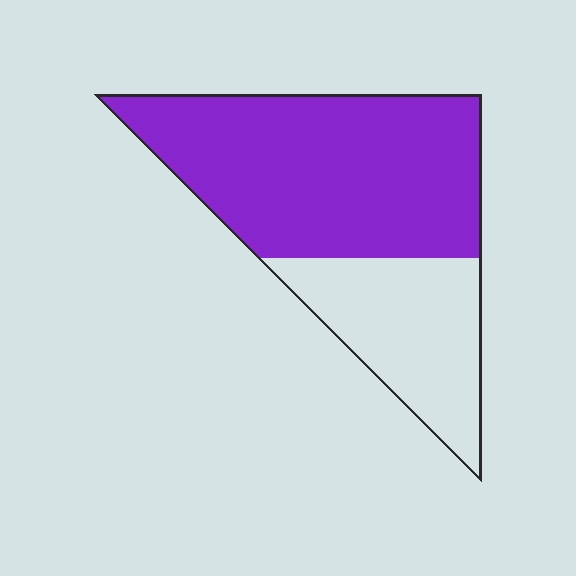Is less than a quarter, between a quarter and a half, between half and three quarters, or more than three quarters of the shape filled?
Between half and three quarters.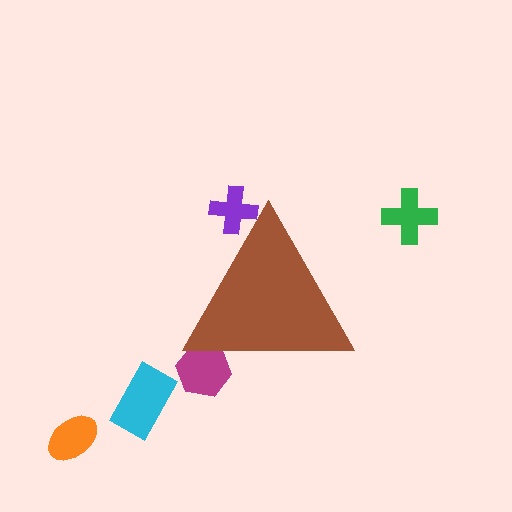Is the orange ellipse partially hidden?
No, the orange ellipse is fully visible.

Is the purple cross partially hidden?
Yes, the purple cross is partially hidden behind the brown triangle.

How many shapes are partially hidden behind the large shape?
2 shapes are partially hidden.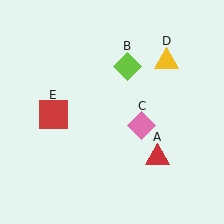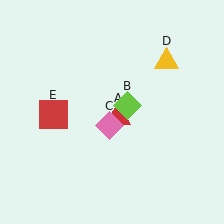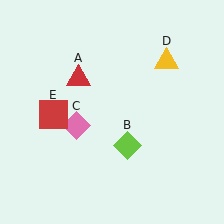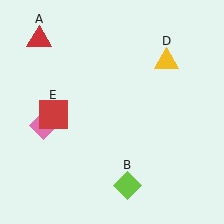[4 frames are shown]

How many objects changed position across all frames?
3 objects changed position: red triangle (object A), lime diamond (object B), pink diamond (object C).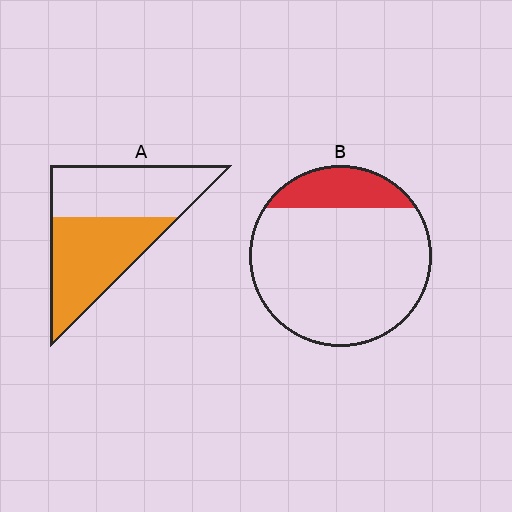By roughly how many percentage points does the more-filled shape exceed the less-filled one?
By roughly 35 percentage points (A over B).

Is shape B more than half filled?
No.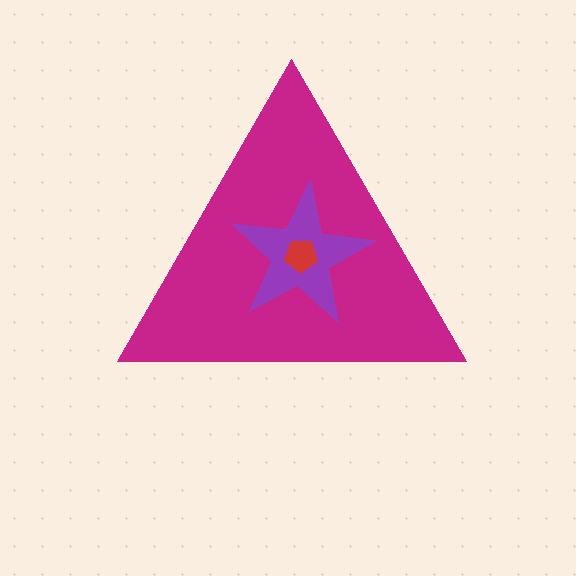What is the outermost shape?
The magenta triangle.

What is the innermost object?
The red pentagon.